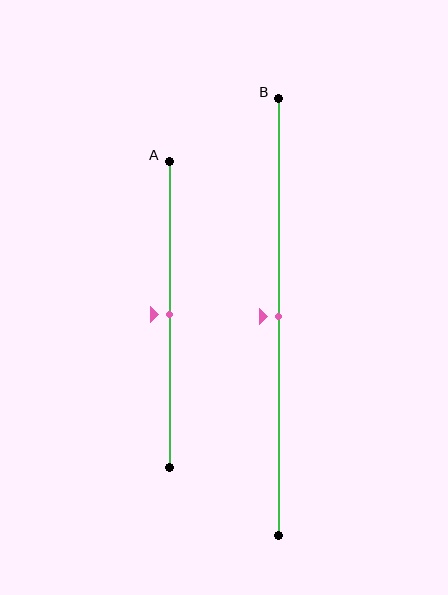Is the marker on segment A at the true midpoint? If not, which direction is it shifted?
Yes, the marker on segment A is at the true midpoint.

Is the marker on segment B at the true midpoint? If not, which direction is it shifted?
Yes, the marker on segment B is at the true midpoint.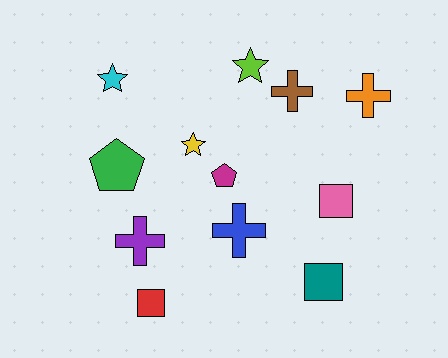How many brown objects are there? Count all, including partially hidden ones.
There is 1 brown object.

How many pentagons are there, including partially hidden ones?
There are 2 pentagons.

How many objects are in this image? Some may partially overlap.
There are 12 objects.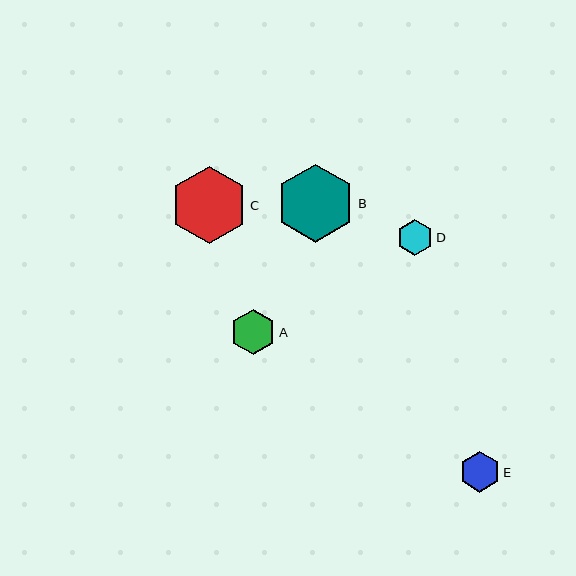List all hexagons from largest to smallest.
From largest to smallest: B, C, A, E, D.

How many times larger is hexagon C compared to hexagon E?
Hexagon C is approximately 1.9 times the size of hexagon E.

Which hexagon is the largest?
Hexagon B is the largest with a size of approximately 78 pixels.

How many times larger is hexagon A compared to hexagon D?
Hexagon A is approximately 1.3 times the size of hexagon D.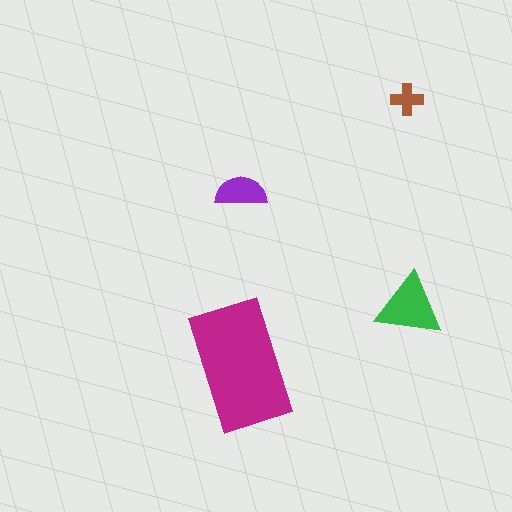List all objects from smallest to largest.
The brown cross, the purple semicircle, the green triangle, the magenta rectangle.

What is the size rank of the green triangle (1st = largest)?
2nd.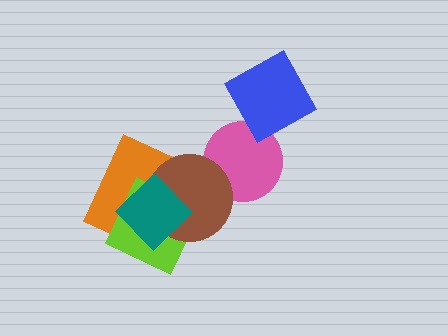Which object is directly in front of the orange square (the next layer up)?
The lime square is directly in front of the orange square.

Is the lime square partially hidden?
Yes, it is partially covered by another shape.